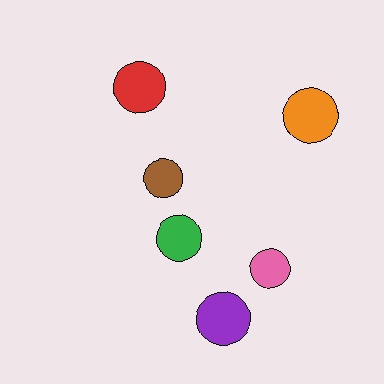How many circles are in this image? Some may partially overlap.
There are 6 circles.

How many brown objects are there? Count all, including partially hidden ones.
There is 1 brown object.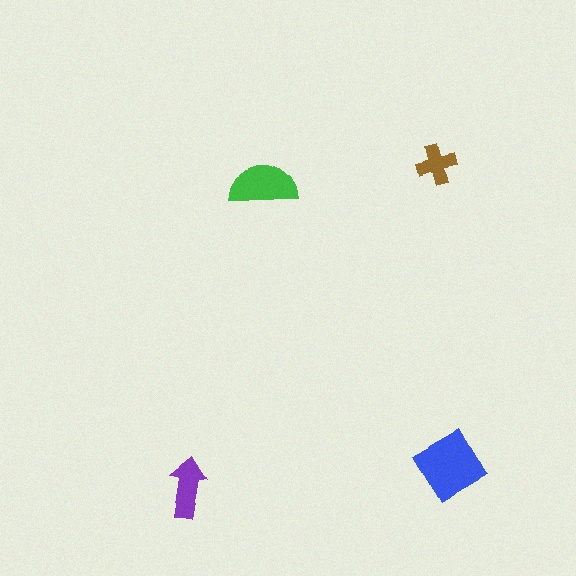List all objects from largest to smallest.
The blue diamond, the green semicircle, the purple arrow, the brown cross.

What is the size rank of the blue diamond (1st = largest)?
1st.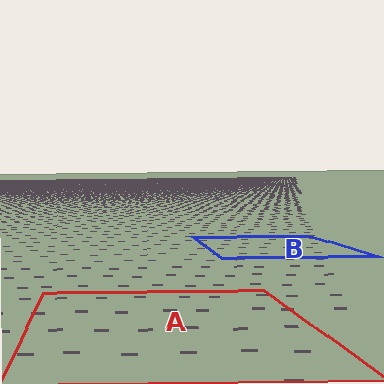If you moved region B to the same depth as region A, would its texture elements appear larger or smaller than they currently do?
They would appear larger. At a closer depth, the same texture elements are projected at a bigger on-screen size.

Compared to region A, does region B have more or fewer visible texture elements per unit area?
Region B has more texture elements per unit area — they are packed more densely because it is farther away.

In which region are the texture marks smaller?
The texture marks are smaller in region B, because it is farther away.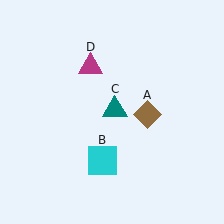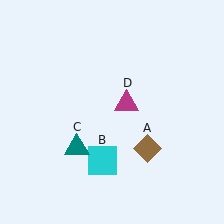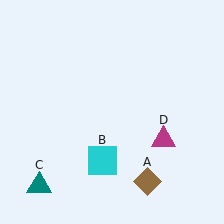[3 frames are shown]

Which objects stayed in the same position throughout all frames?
Cyan square (object B) remained stationary.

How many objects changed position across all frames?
3 objects changed position: brown diamond (object A), teal triangle (object C), magenta triangle (object D).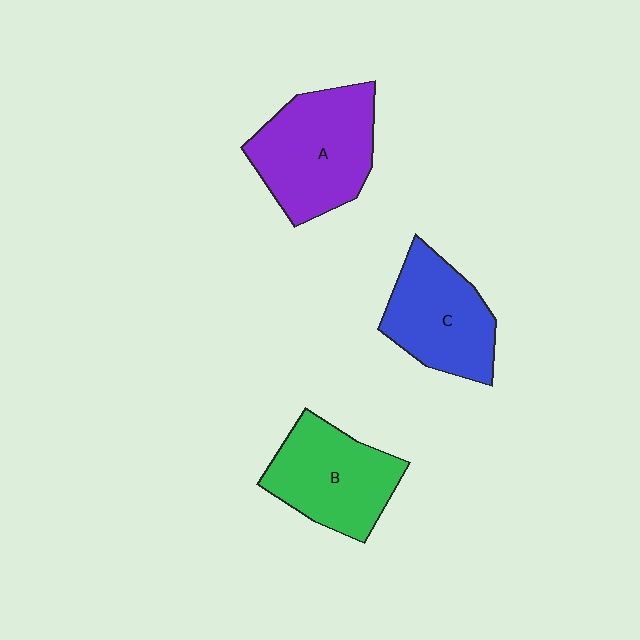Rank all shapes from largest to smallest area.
From largest to smallest: A (purple), B (green), C (blue).